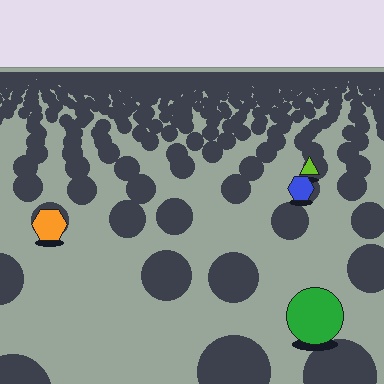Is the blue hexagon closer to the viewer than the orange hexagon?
No. The orange hexagon is closer — you can tell from the texture gradient: the ground texture is coarser near it.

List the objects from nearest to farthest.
From nearest to farthest: the green circle, the orange hexagon, the blue hexagon, the lime triangle.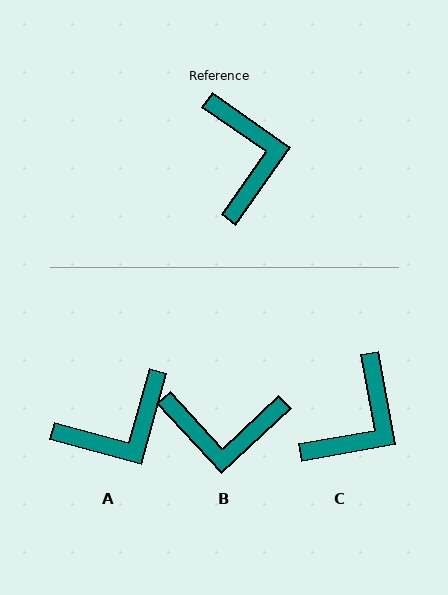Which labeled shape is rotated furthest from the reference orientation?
B, about 102 degrees away.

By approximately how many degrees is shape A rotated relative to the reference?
Approximately 71 degrees clockwise.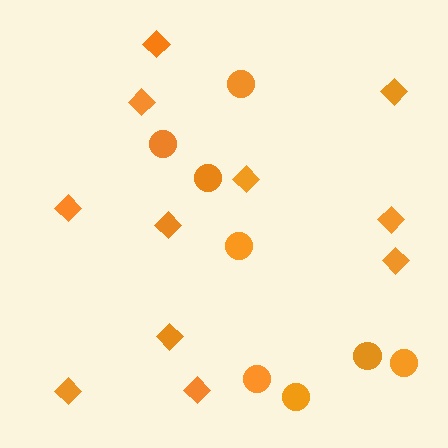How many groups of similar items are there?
There are 2 groups: one group of diamonds (11) and one group of circles (8).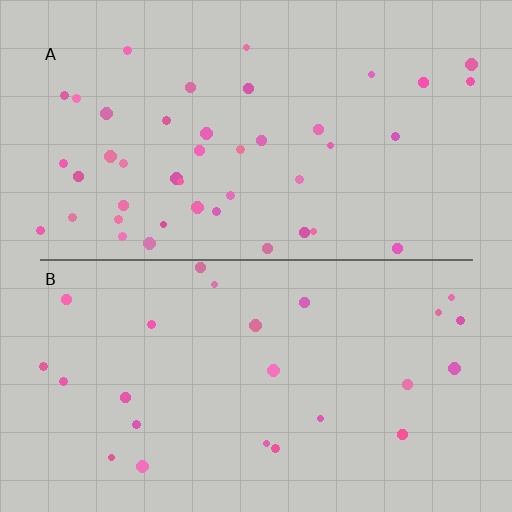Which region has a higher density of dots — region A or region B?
A (the top).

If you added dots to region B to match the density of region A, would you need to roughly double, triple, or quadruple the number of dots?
Approximately double.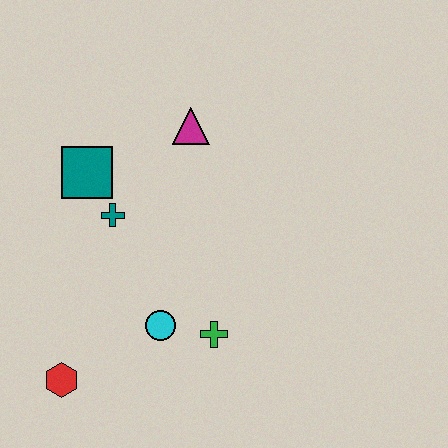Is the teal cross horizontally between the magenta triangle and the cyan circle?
No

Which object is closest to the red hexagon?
The cyan circle is closest to the red hexagon.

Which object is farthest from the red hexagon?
The magenta triangle is farthest from the red hexagon.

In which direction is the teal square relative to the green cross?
The teal square is above the green cross.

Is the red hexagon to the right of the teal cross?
No